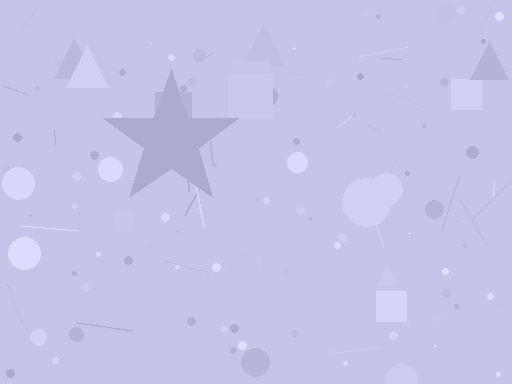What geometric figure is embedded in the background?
A star is embedded in the background.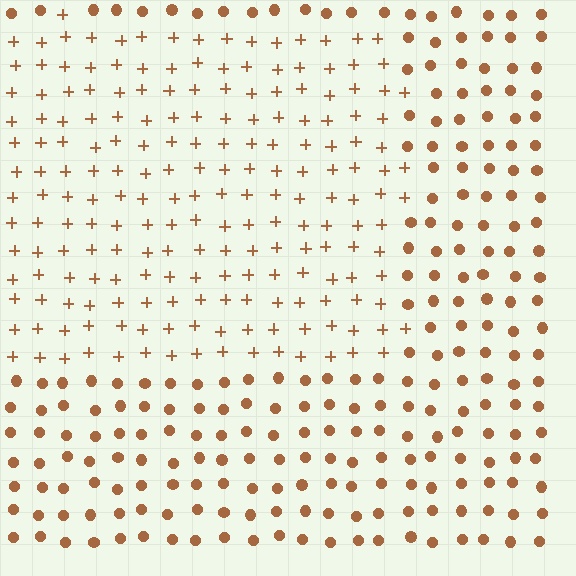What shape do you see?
I see a rectangle.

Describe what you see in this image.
The image is filled with small brown elements arranged in a uniform grid. A rectangle-shaped region contains plus signs, while the surrounding area contains circles. The boundary is defined purely by the change in element shape.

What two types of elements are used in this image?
The image uses plus signs inside the rectangle region and circles outside it.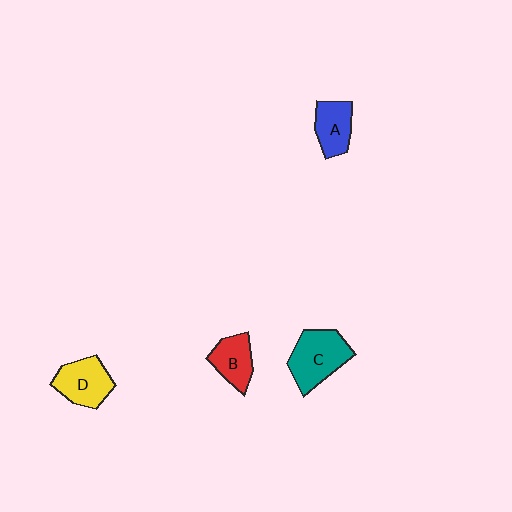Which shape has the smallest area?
Shape A (blue).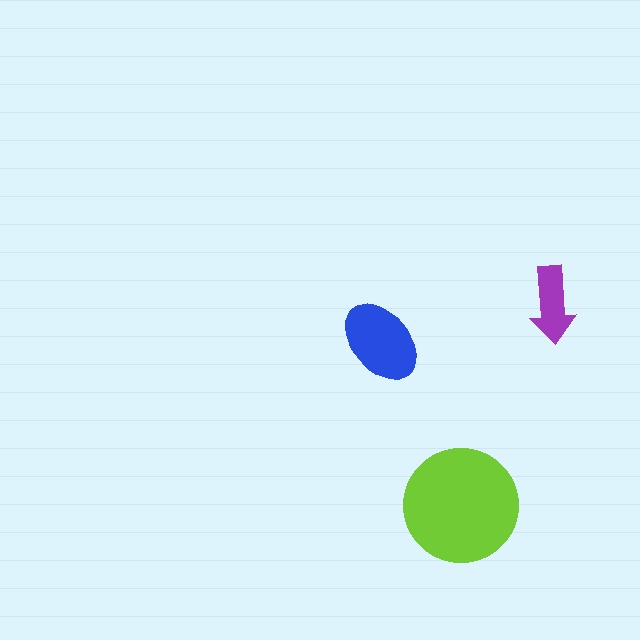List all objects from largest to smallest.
The lime circle, the blue ellipse, the purple arrow.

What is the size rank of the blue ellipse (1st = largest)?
2nd.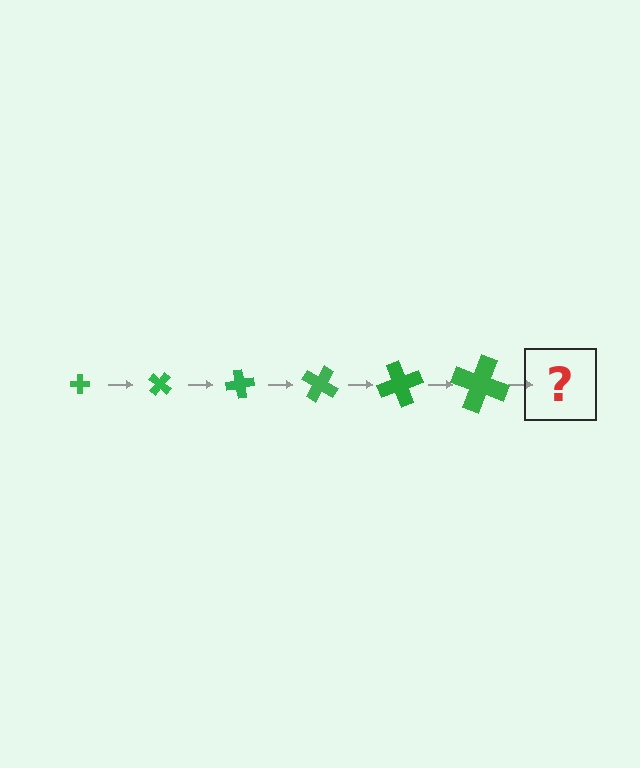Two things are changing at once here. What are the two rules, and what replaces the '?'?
The two rules are that the cross grows larger each step and it rotates 40 degrees each step. The '?' should be a cross, larger than the previous one and rotated 240 degrees from the start.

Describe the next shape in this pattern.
It should be a cross, larger than the previous one and rotated 240 degrees from the start.